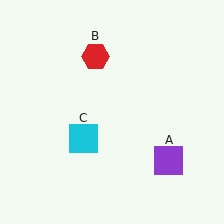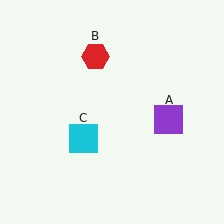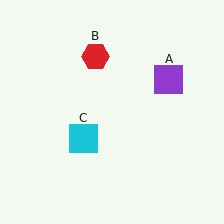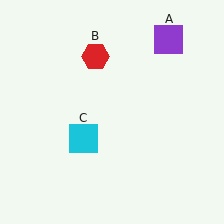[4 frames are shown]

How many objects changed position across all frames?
1 object changed position: purple square (object A).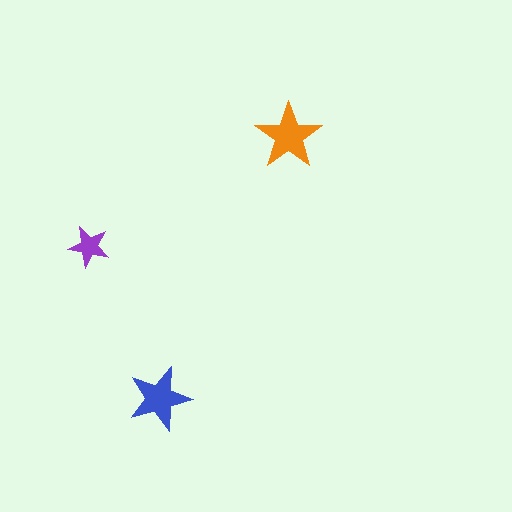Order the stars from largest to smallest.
the orange one, the blue one, the purple one.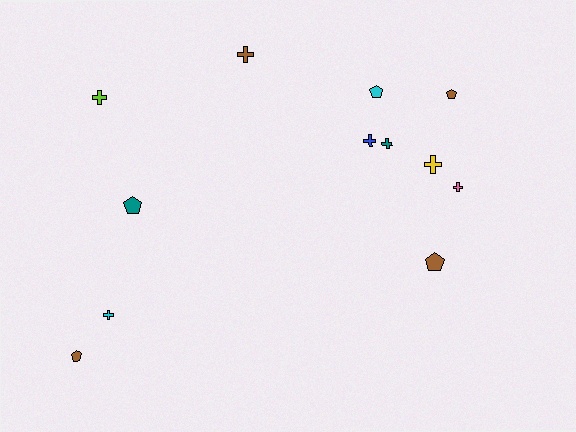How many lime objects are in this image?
There is 1 lime object.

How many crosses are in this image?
There are 7 crosses.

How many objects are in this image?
There are 12 objects.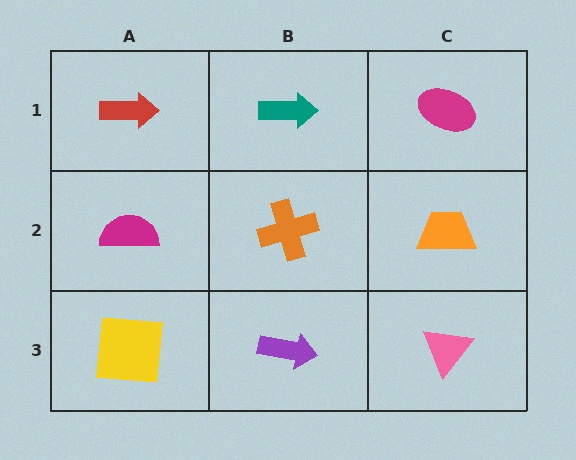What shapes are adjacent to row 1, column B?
An orange cross (row 2, column B), a red arrow (row 1, column A), a magenta ellipse (row 1, column C).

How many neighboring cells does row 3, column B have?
3.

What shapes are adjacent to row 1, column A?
A magenta semicircle (row 2, column A), a teal arrow (row 1, column B).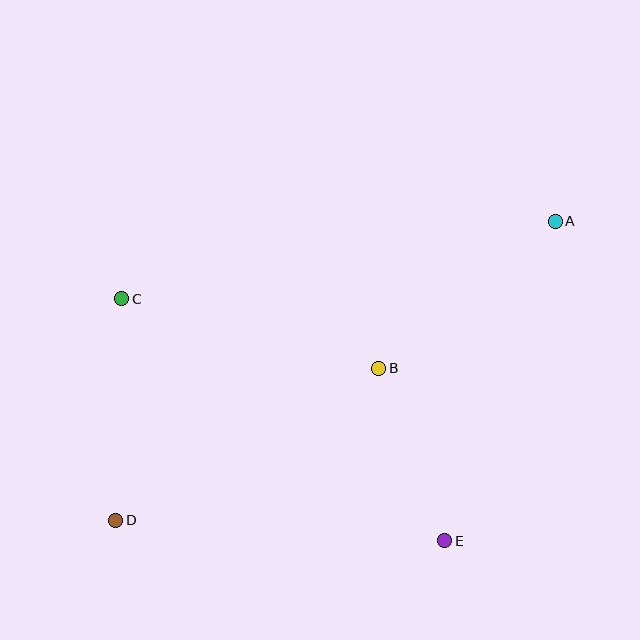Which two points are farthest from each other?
Points A and D are farthest from each other.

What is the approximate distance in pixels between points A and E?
The distance between A and E is approximately 338 pixels.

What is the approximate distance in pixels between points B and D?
The distance between B and D is approximately 304 pixels.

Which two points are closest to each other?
Points B and E are closest to each other.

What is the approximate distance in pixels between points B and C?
The distance between B and C is approximately 266 pixels.